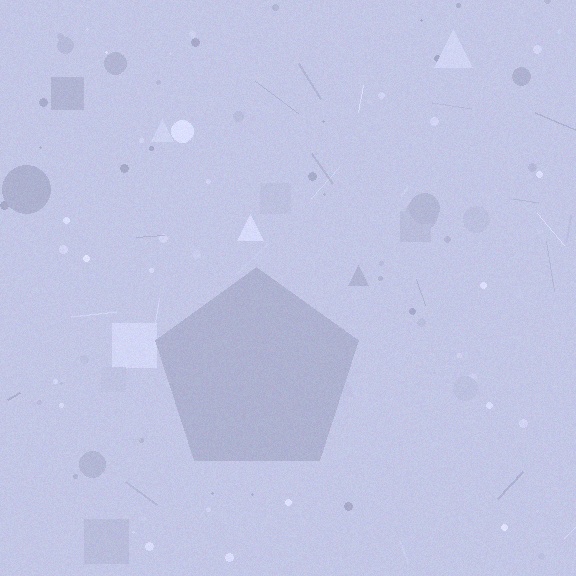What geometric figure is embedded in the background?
A pentagon is embedded in the background.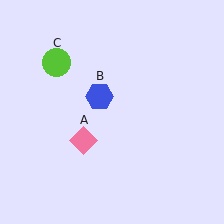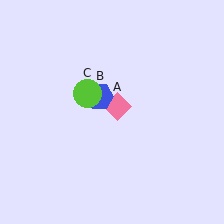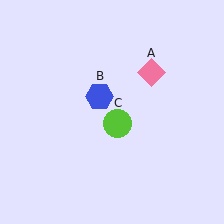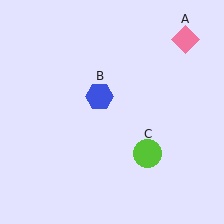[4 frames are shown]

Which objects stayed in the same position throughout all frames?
Blue hexagon (object B) remained stationary.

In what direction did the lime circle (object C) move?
The lime circle (object C) moved down and to the right.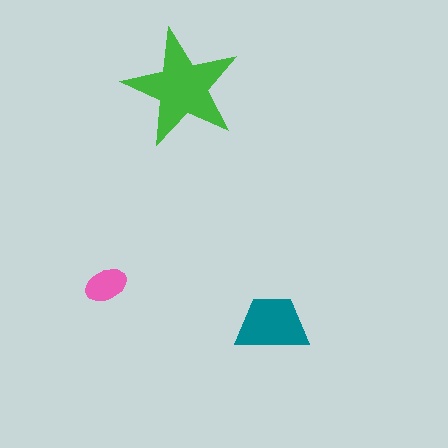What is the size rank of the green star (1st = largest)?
1st.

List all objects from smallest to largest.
The pink ellipse, the teal trapezoid, the green star.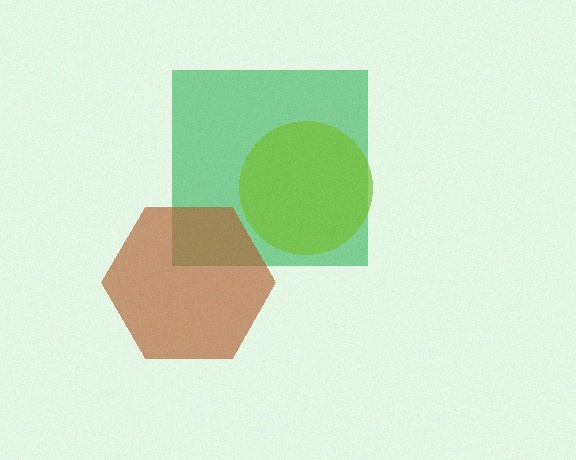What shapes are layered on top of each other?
The layered shapes are: a green square, a lime circle, a brown hexagon.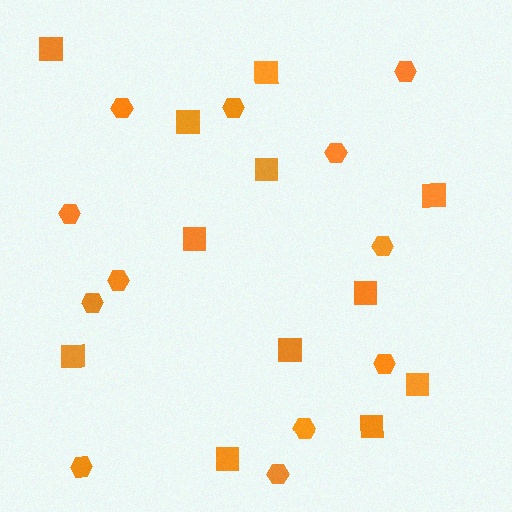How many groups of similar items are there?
There are 2 groups: one group of hexagons (12) and one group of squares (12).